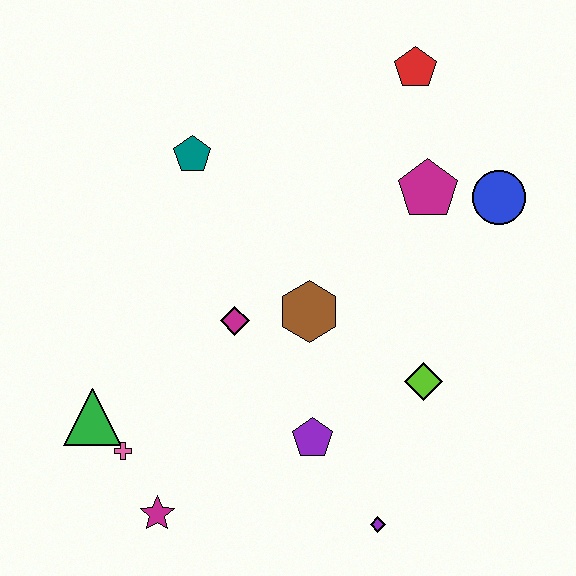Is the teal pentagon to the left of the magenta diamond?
Yes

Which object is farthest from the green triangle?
The red pentagon is farthest from the green triangle.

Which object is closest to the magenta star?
The pink cross is closest to the magenta star.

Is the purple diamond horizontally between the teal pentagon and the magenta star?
No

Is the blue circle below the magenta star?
No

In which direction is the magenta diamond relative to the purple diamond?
The magenta diamond is above the purple diamond.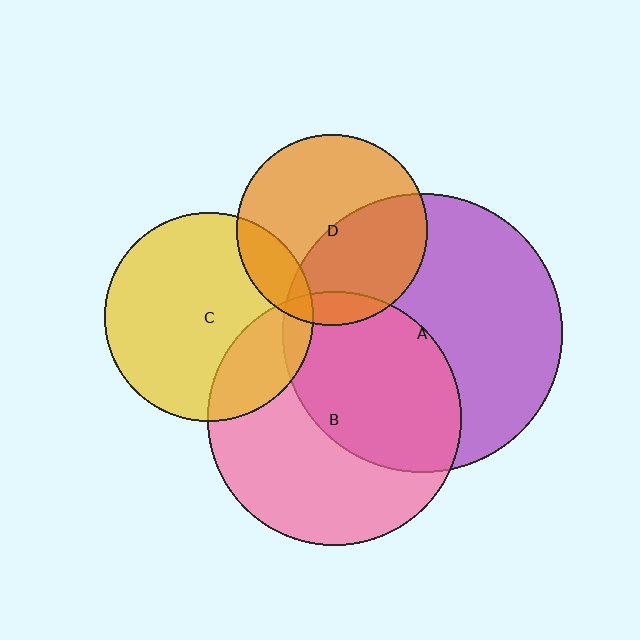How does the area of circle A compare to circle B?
Approximately 1.2 times.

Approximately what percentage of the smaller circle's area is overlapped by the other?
Approximately 15%.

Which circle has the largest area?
Circle A (purple).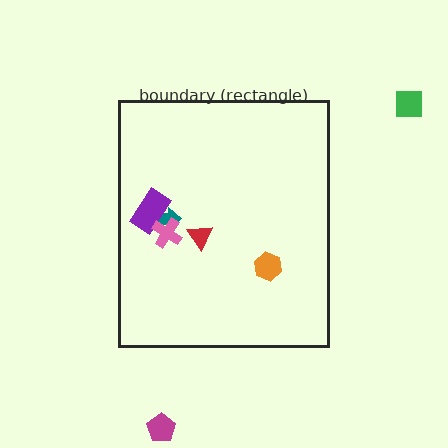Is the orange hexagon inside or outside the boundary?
Inside.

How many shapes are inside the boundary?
5 inside, 2 outside.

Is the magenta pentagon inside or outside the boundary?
Outside.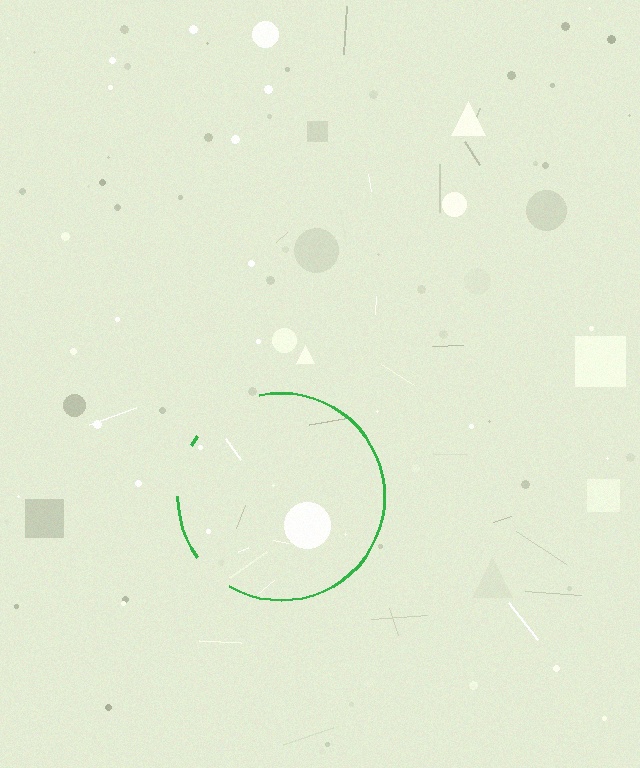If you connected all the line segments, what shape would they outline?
They would outline a circle.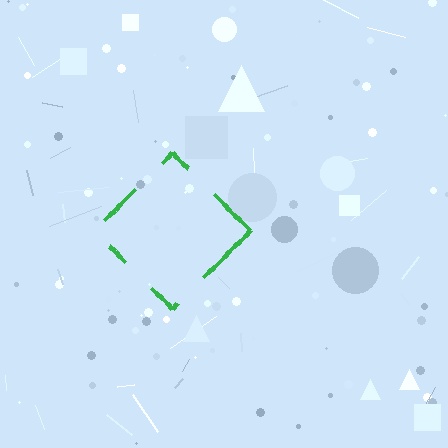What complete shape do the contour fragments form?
The contour fragments form a diamond.